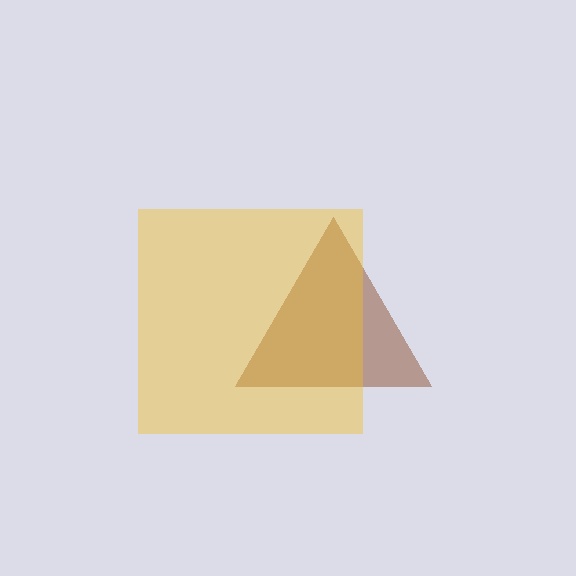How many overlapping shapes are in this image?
There are 2 overlapping shapes in the image.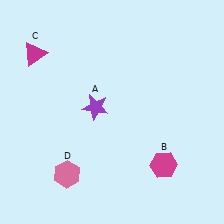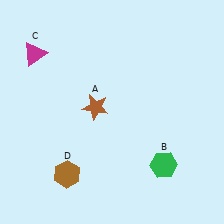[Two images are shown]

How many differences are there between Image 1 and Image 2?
There are 3 differences between the two images.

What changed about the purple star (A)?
In Image 1, A is purple. In Image 2, it changed to brown.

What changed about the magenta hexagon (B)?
In Image 1, B is magenta. In Image 2, it changed to green.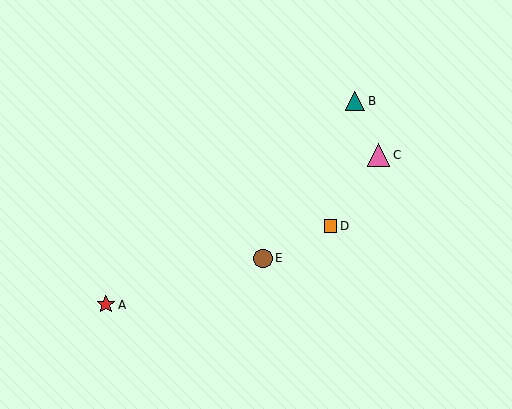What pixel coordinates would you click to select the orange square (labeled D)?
Click at (330, 226) to select the orange square D.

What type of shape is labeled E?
Shape E is a brown circle.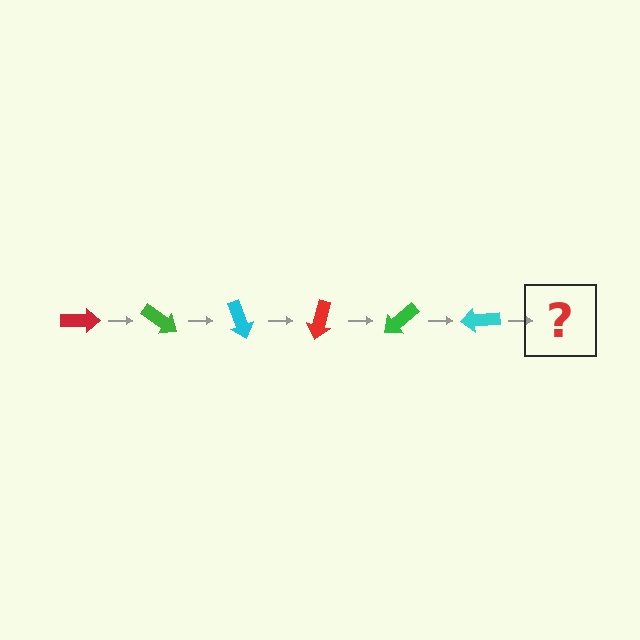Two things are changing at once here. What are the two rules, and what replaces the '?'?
The two rules are that it rotates 35 degrees each step and the color cycles through red, green, and cyan. The '?' should be a red arrow, rotated 210 degrees from the start.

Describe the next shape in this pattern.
It should be a red arrow, rotated 210 degrees from the start.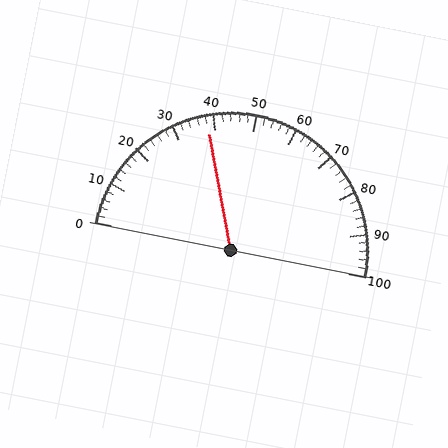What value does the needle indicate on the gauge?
The needle indicates approximately 38.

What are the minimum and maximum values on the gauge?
The gauge ranges from 0 to 100.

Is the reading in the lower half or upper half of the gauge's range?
The reading is in the lower half of the range (0 to 100).